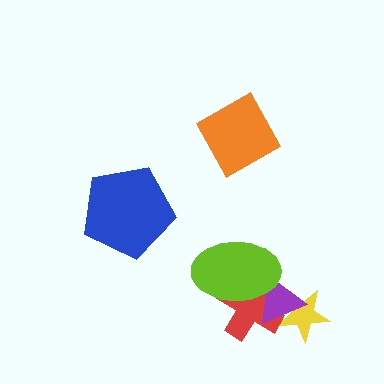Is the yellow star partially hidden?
Yes, it is partially covered by another shape.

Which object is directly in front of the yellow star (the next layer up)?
The red cross is directly in front of the yellow star.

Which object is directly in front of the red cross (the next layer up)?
The purple triangle is directly in front of the red cross.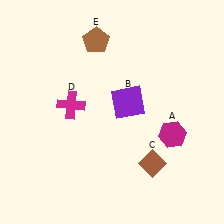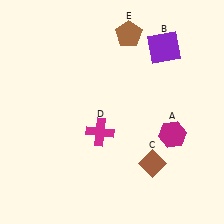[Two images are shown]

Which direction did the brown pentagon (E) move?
The brown pentagon (E) moved right.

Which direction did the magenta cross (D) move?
The magenta cross (D) moved right.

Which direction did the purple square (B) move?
The purple square (B) moved up.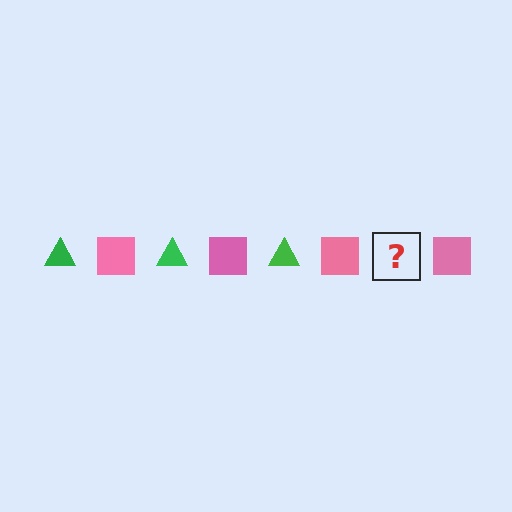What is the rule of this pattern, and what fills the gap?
The rule is that the pattern alternates between green triangle and pink square. The gap should be filled with a green triangle.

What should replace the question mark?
The question mark should be replaced with a green triangle.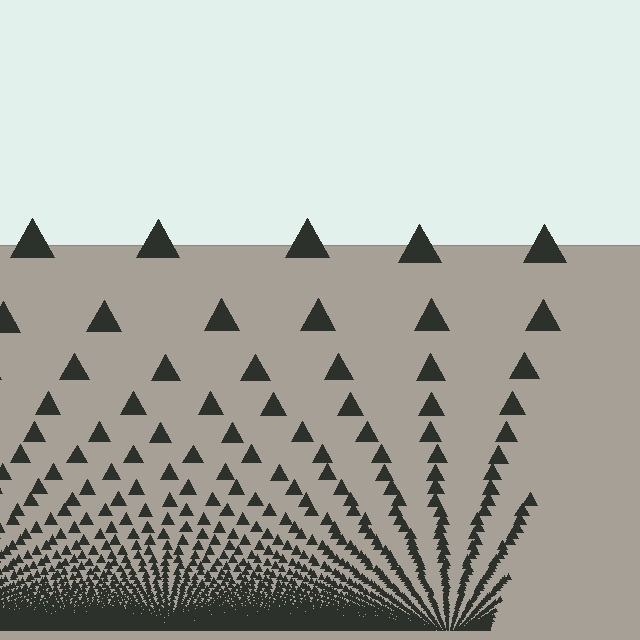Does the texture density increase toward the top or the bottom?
Density increases toward the bottom.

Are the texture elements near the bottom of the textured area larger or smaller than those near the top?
Smaller. The gradient is inverted — elements near the bottom are smaller and denser.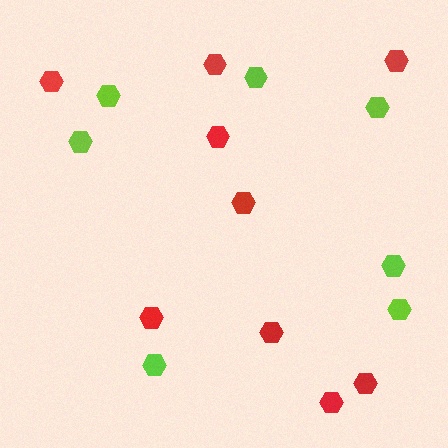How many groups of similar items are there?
There are 2 groups: one group of lime hexagons (7) and one group of red hexagons (9).